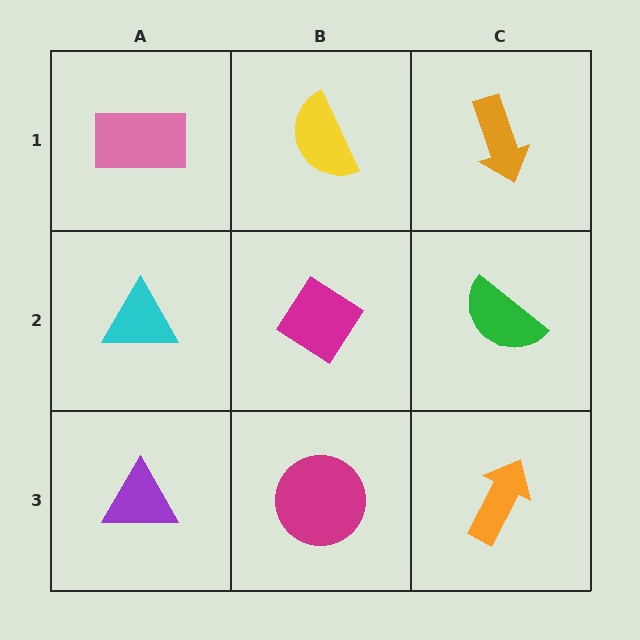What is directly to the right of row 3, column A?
A magenta circle.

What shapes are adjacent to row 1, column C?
A green semicircle (row 2, column C), a yellow semicircle (row 1, column B).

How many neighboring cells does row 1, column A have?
2.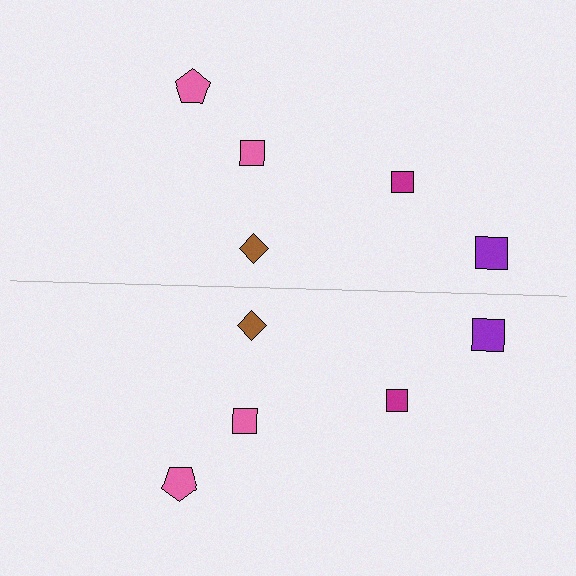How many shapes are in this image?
There are 10 shapes in this image.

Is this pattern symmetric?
Yes, this pattern has bilateral (reflection) symmetry.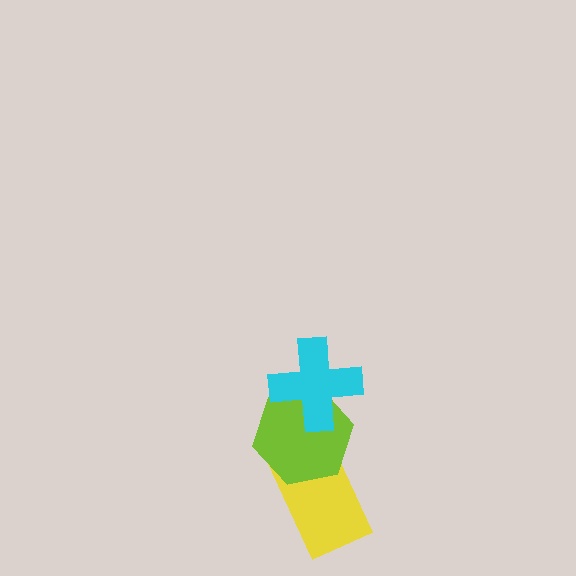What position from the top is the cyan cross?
The cyan cross is 1st from the top.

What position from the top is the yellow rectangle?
The yellow rectangle is 3rd from the top.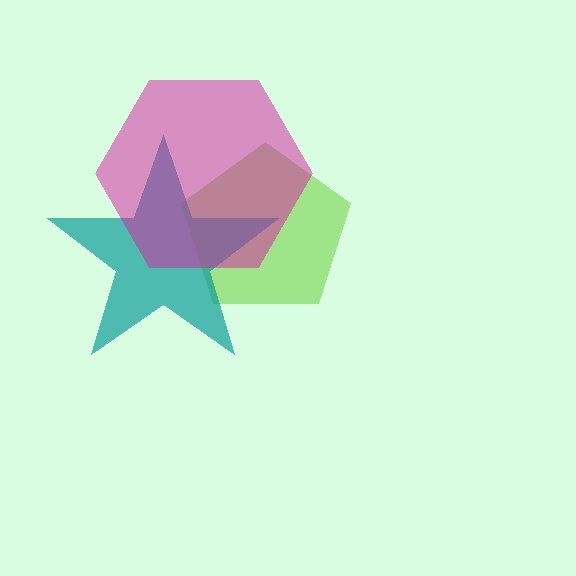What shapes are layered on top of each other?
The layered shapes are: a lime pentagon, a teal star, a magenta hexagon.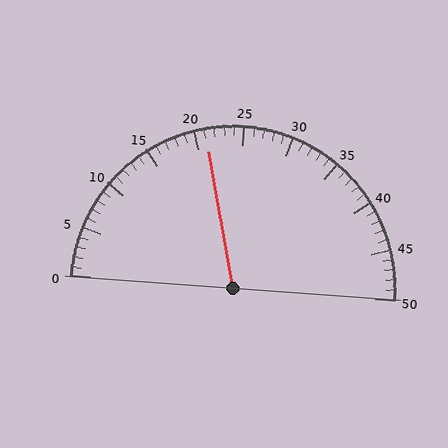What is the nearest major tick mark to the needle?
The nearest major tick mark is 20.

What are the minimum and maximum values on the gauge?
The gauge ranges from 0 to 50.